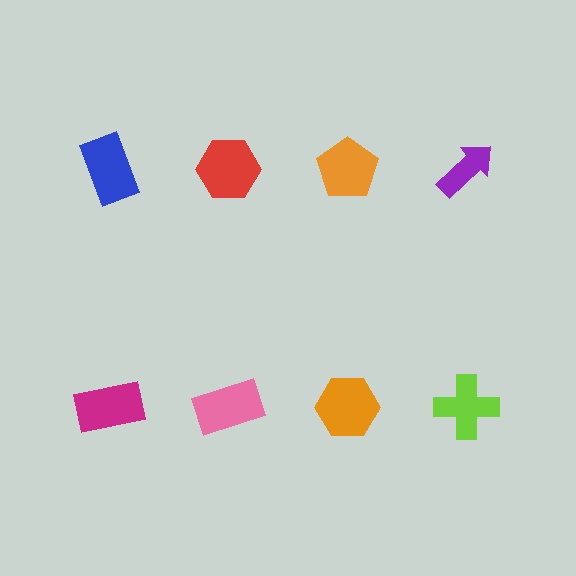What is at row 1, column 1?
A blue rectangle.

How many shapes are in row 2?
4 shapes.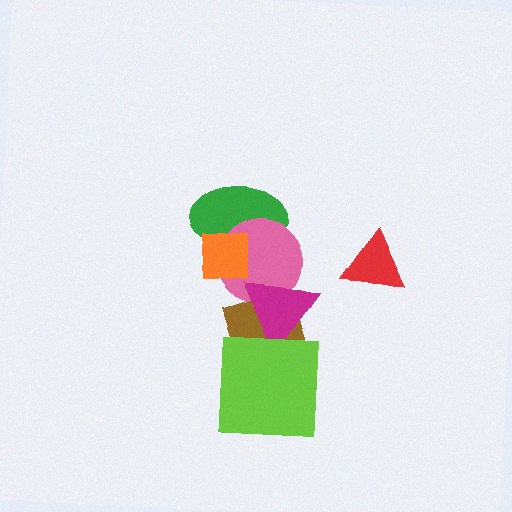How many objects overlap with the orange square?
2 objects overlap with the orange square.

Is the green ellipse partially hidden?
Yes, it is partially covered by another shape.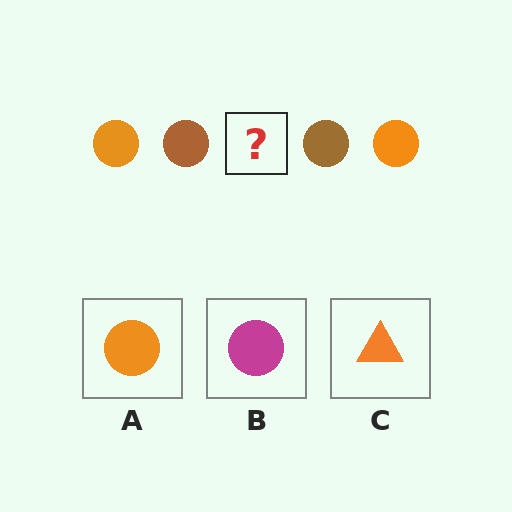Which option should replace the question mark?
Option A.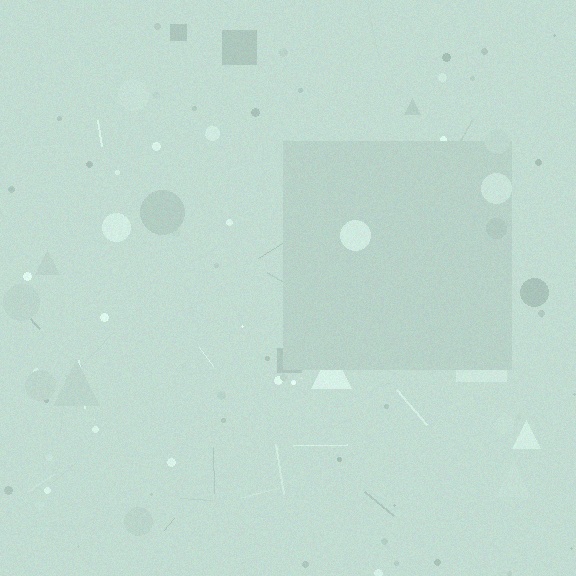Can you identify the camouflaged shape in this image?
The camouflaged shape is a square.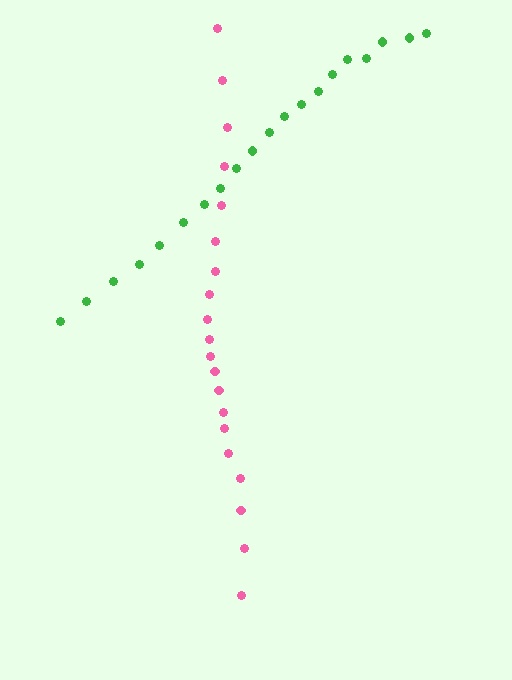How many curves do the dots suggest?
There are 2 distinct paths.